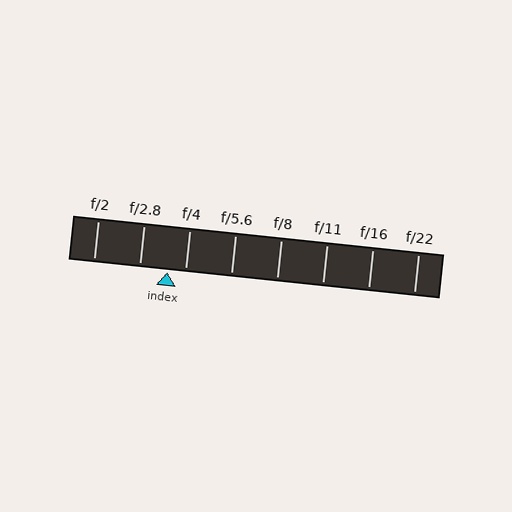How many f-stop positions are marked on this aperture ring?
There are 8 f-stop positions marked.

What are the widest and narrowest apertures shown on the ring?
The widest aperture shown is f/2 and the narrowest is f/22.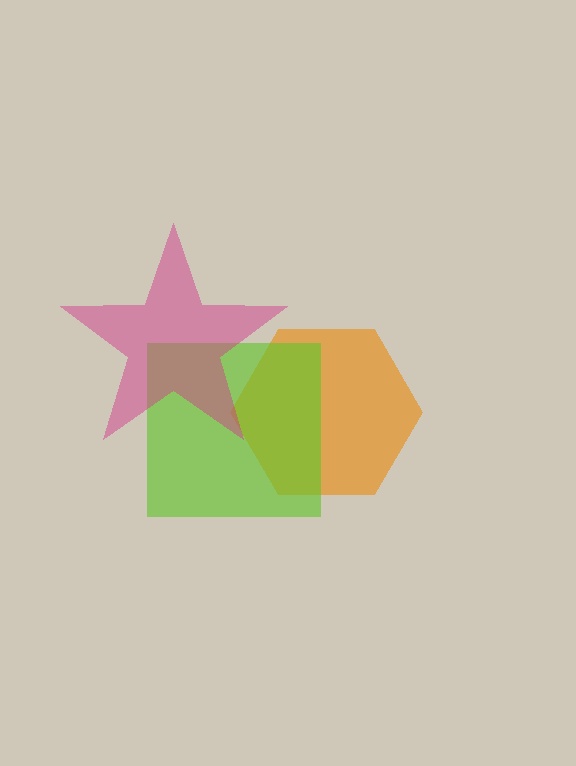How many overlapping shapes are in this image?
There are 3 overlapping shapes in the image.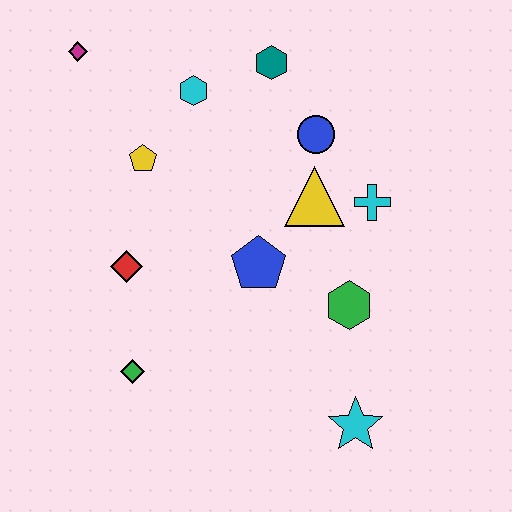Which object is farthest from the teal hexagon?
The cyan star is farthest from the teal hexagon.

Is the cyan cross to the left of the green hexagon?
No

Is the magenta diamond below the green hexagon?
No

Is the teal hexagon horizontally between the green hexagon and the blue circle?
No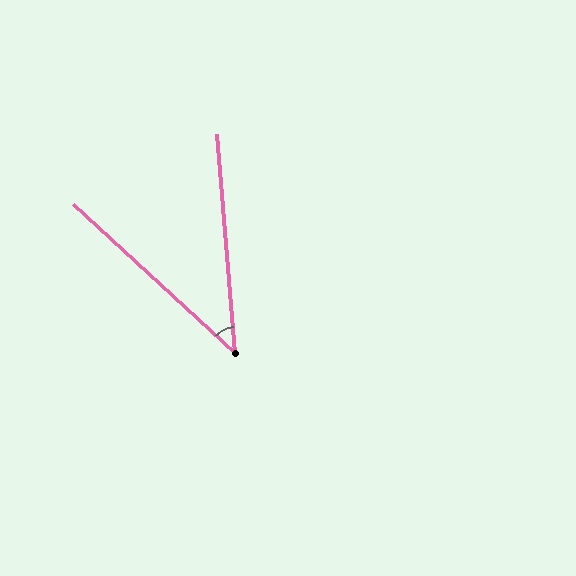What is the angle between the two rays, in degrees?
Approximately 43 degrees.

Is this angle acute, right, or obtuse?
It is acute.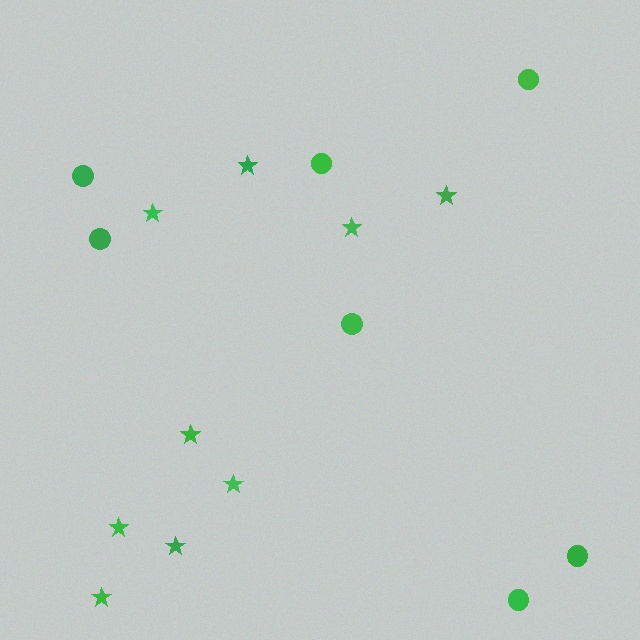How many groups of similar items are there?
There are 2 groups: one group of stars (9) and one group of circles (7).